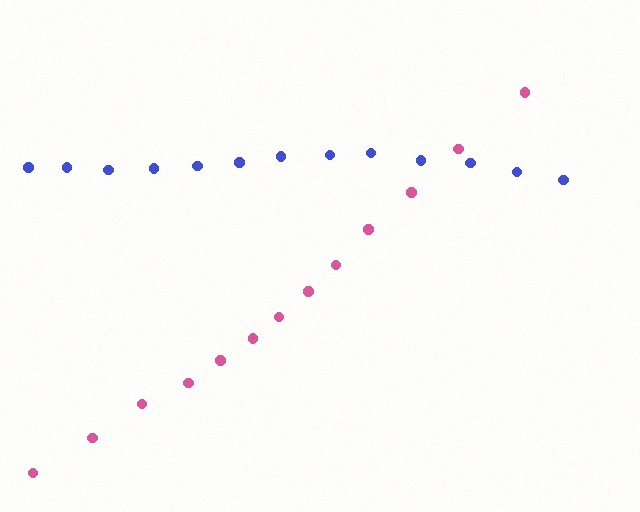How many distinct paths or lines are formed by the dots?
There are 2 distinct paths.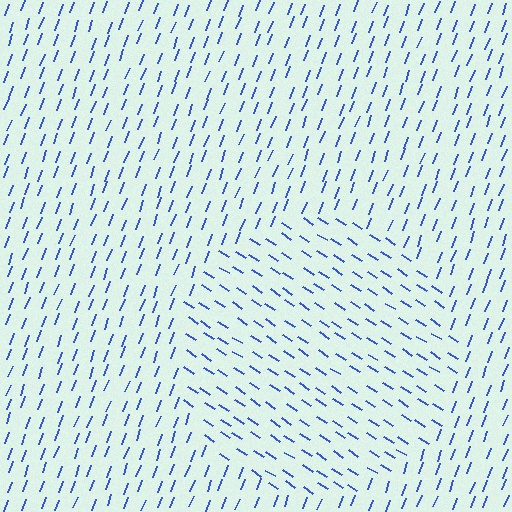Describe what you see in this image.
The image is filled with small blue line segments. A circle region in the image has lines oriented differently from the surrounding lines, creating a visible texture boundary.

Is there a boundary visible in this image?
Yes, there is a texture boundary formed by a change in line orientation.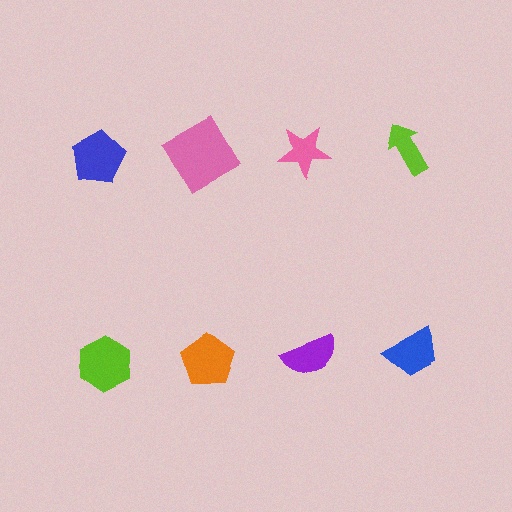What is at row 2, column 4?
A blue trapezoid.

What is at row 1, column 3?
A pink star.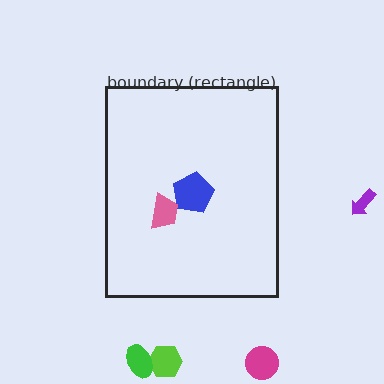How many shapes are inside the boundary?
2 inside, 4 outside.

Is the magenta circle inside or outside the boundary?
Outside.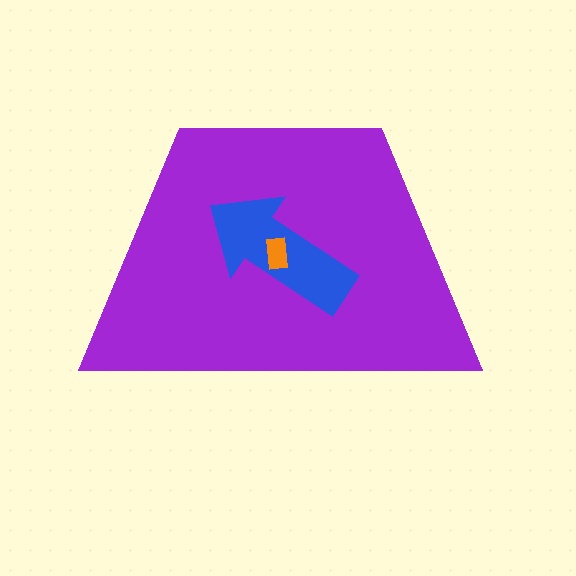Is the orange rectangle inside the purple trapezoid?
Yes.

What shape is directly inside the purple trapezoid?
The blue arrow.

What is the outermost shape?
The purple trapezoid.